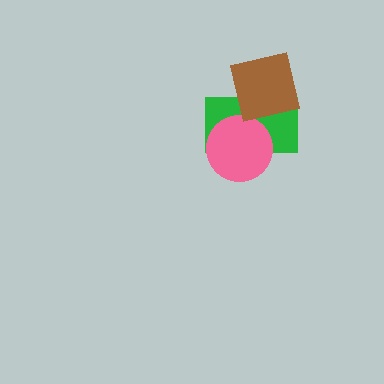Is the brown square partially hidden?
No, no other shape covers it.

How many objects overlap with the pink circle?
1 object overlaps with the pink circle.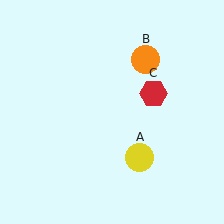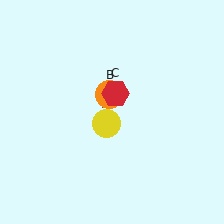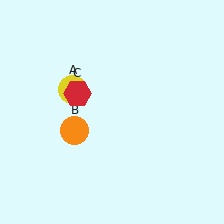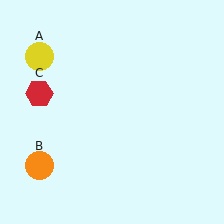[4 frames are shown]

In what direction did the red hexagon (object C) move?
The red hexagon (object C) moved left.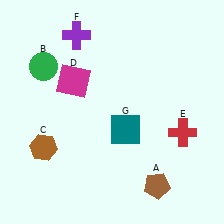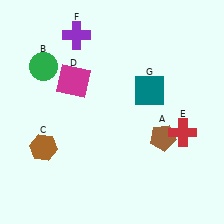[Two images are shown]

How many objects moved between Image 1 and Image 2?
2 objects moved between the two images.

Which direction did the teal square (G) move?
The teal square (G) moved up.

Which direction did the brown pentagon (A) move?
The brown pentagon (A) moved up.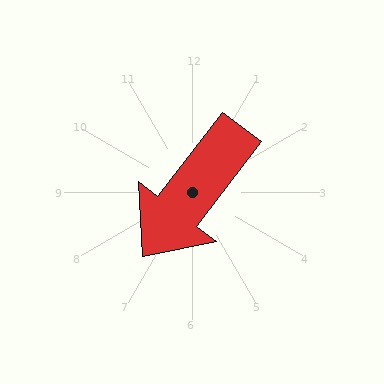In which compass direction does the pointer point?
Southwest.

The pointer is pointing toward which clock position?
Roughly 7 o'clock.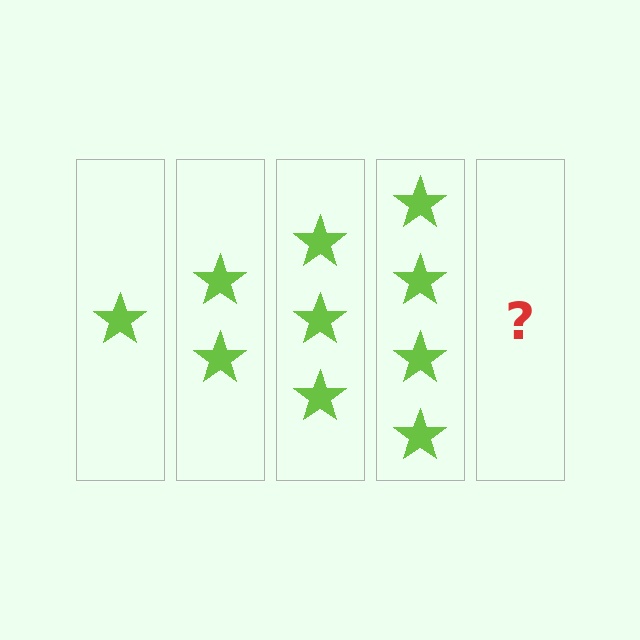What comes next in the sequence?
The next element should be 5 stars.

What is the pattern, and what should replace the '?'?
The pattern is that each step adds one more star. The '?' should be 5 stars.